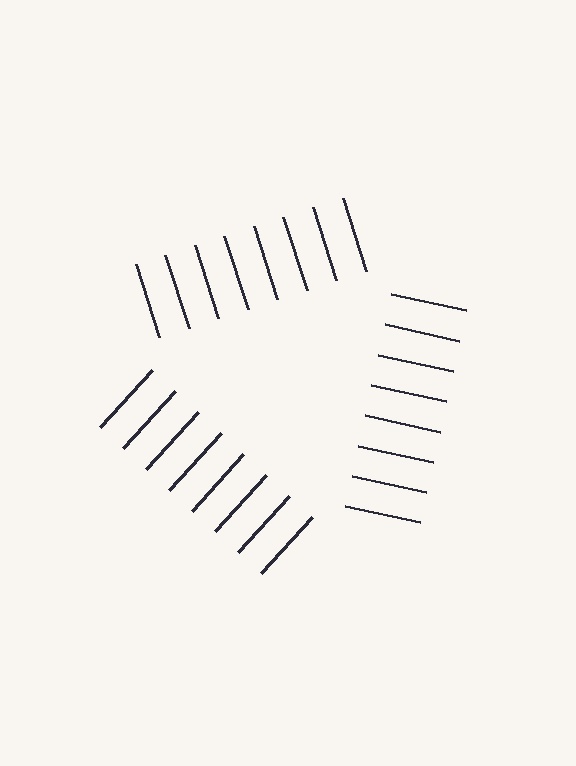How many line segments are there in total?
24 — 8 along each of the 3 edges.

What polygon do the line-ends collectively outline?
An illusory triangle — the line segments terminate on its edges but no continuous stroke is drawn.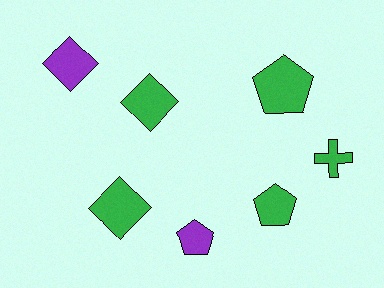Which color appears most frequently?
Green, with 5 objects.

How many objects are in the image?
There are 7 objects.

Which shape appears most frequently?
Pentagon, with 3 objects.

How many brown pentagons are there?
There are no brown pentagons.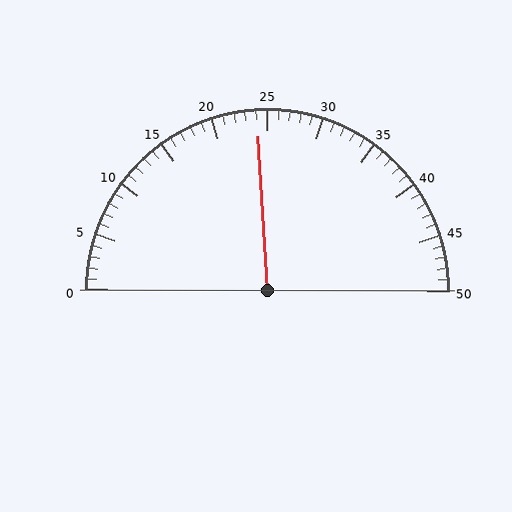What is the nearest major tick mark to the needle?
The nearest major tick mark is 25.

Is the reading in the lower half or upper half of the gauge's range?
The reading is in the lower half of the range (0 to 50).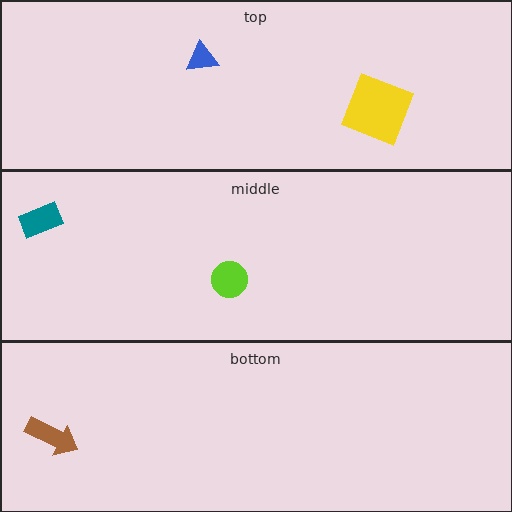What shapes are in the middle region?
The teal rectangle, the lime circle.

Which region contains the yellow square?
The top region.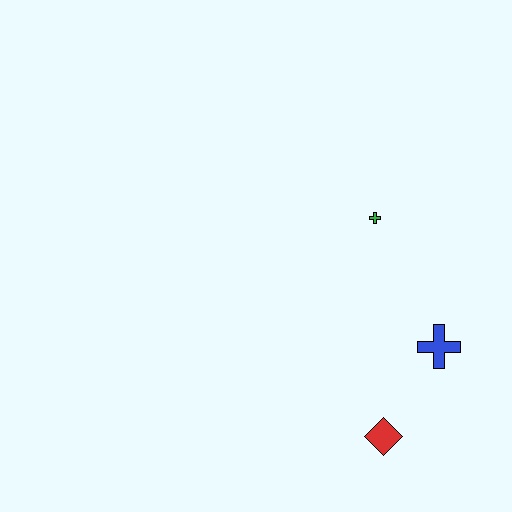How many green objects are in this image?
There is 1 green object.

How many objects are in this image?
There are 3 objects.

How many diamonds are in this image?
There is 1 diamond.